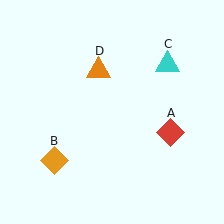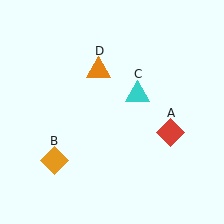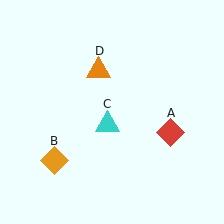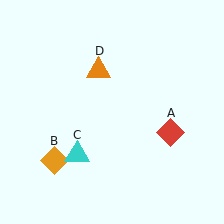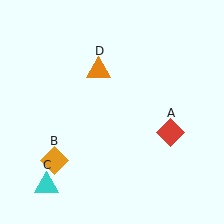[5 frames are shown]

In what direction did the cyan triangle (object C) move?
The cyan triangle (object C) moved down and to the left.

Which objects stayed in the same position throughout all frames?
Red diamond (object A) and orange diamond (object B) and orange triangle (object D) remained stationary.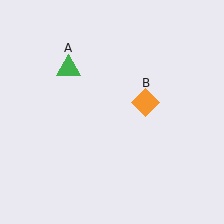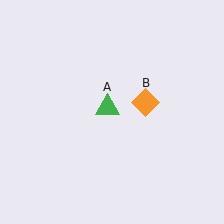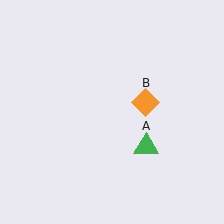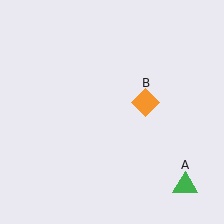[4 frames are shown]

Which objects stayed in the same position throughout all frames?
Orange diamond (object B) remained stationary.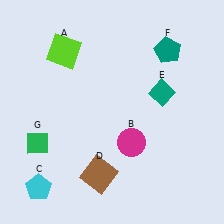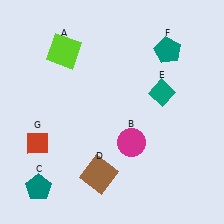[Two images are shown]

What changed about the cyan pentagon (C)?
In Image 1, C is cyan. In Image 2, it changed to teal.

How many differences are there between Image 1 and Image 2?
There are 2 differences between the two images.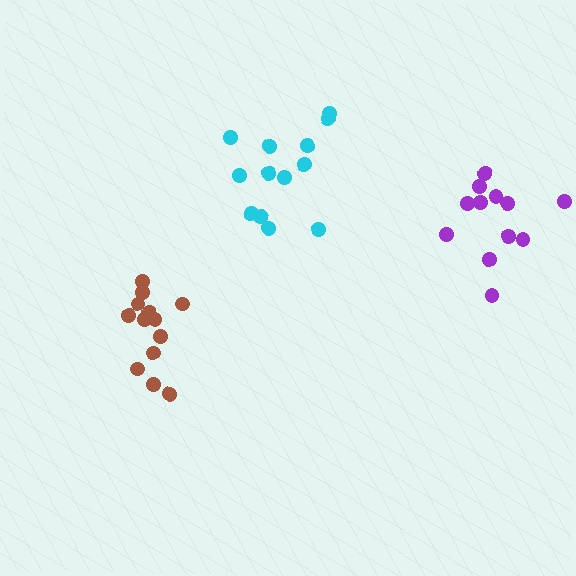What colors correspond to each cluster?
The clusters are colored: brown, purple, cyan.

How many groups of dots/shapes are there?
There are 3 groups.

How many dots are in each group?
Group 1: 13 dots, Group 2: 12 dots, Group 3: 13 dots (38 total).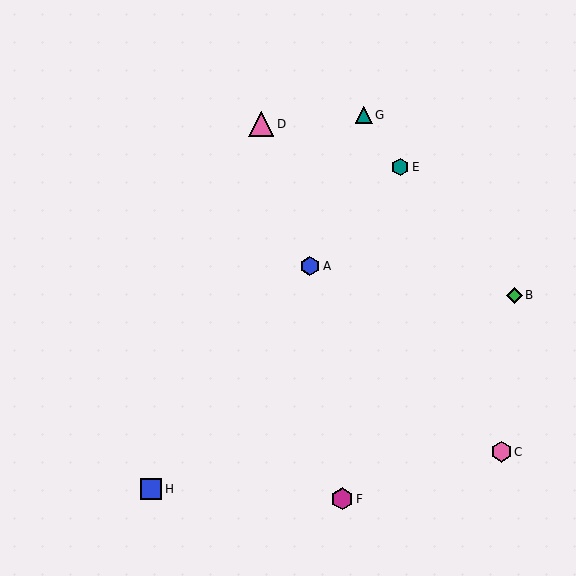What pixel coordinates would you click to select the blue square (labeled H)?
Click at (151, 489) to select the blue square H.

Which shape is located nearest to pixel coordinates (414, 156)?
The teal hexagon (labeled E) at (400, 167) is nearest to that location.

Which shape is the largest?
The pink triangle (labeled D) is the largest.